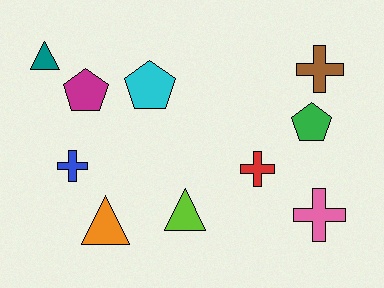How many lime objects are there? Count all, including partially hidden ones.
There is 1 lime object.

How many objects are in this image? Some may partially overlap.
There are 10 objects.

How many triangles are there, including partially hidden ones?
There are 3 triangles.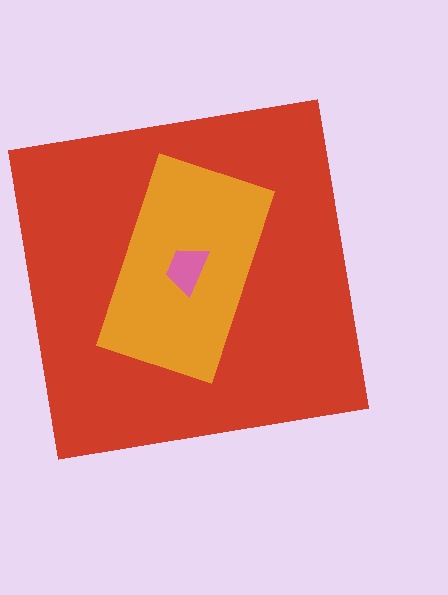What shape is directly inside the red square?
The orange rectangle.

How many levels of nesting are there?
3.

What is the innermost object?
The pink trapezoid.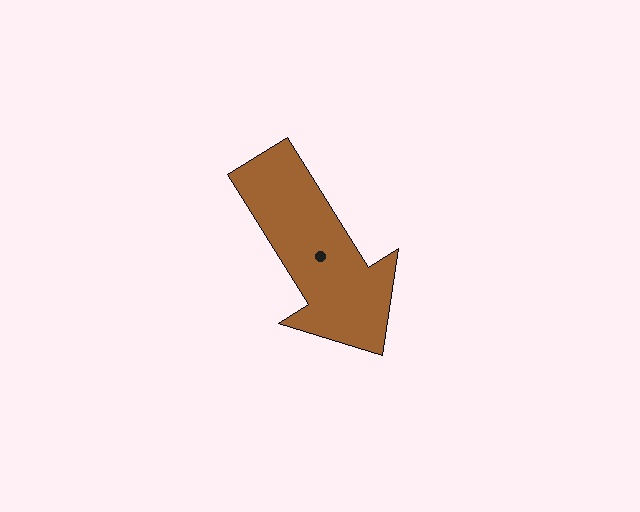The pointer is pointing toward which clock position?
Roughly 5 o'clock.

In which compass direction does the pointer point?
Southeast.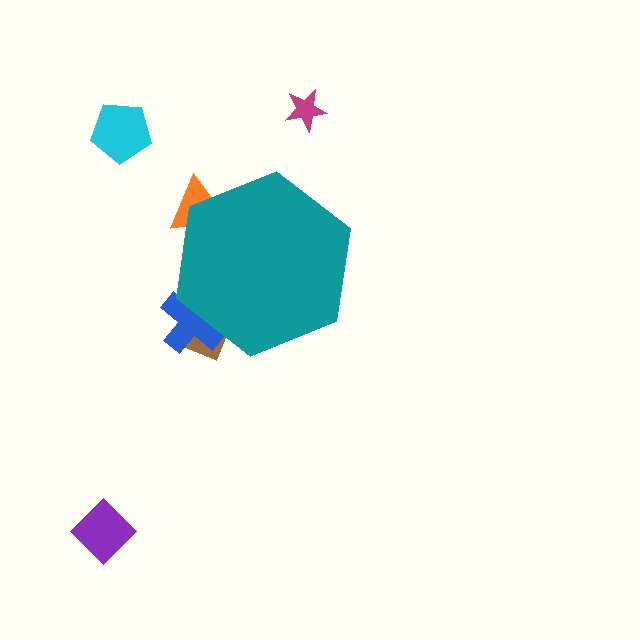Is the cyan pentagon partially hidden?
No, the cyan pentagon is fully visible.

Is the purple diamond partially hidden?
No, the purple diamond is fully visible.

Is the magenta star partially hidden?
No, the magenta star is fully visible.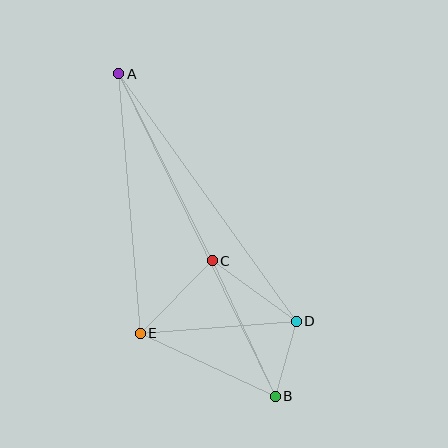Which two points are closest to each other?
Points B and D are closest to each other.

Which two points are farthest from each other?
Points A and B are farthest from each other.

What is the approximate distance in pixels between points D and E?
The distance between D and E is approximately 156 pixels.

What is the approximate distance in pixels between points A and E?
The distance between A and E is approximately 260 pixels.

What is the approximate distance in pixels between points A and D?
The distance between A and D is approximately 304 pixels.